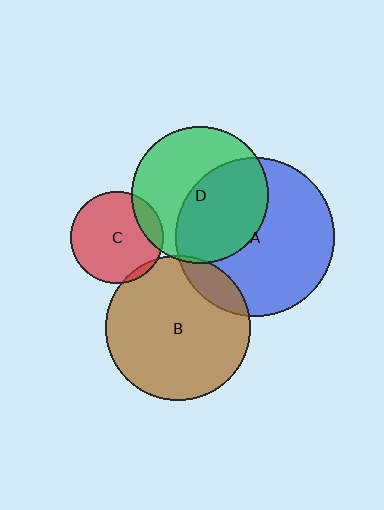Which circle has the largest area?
Circle A (blue).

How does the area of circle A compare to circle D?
Approximately 1.3 times.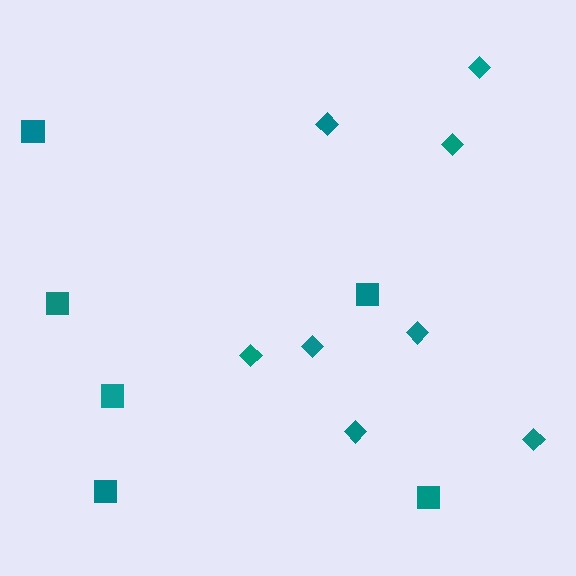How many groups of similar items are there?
There are 2 groups: one group of diamonds (8) and one group of squares (6).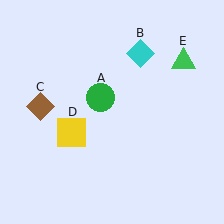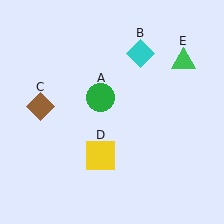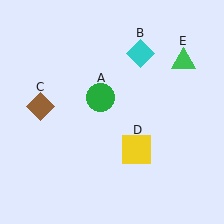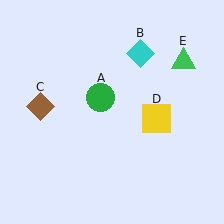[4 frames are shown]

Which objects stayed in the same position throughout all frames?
Green circle (object A) and cyan diamond (object B) and brown diamond (object C) and green triangle (object E) remained stationary.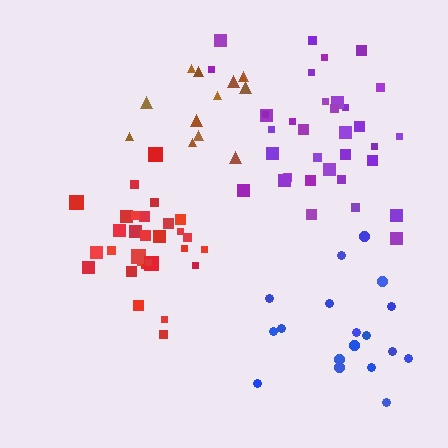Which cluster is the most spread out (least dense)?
Blue.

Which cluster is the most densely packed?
Red.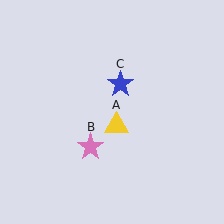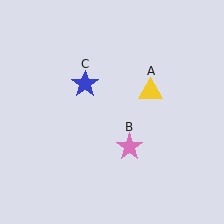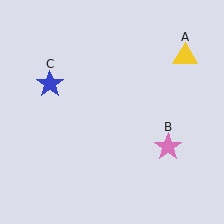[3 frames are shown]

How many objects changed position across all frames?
3 objects changed position: yellow triangle (object A), pink star (object B), blue star (object C).